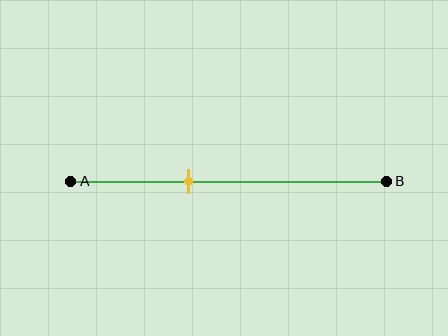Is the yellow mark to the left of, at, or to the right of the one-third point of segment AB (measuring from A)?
The yellow mark is to the right of the one-third point of segment AB.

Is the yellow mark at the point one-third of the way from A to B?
No, the mark is at about 35% from A, not at the 33% one-third point.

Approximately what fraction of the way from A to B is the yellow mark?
The yellow mark is approximately 35% of the way from A to B.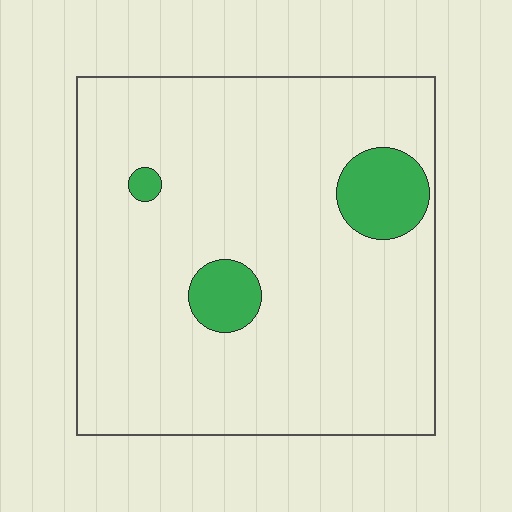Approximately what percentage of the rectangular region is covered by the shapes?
Approximately 10%.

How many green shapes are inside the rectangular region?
3.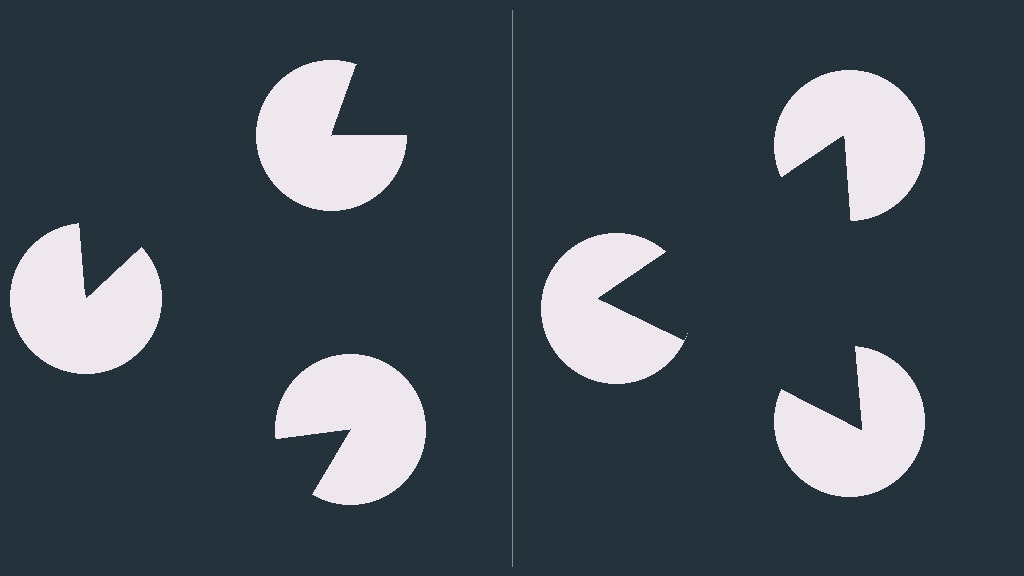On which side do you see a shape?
An illusory triangle appears on the right side. On the left side the wedge cuts are rotated, so no coherent shape forms.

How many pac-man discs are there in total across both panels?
6 — 3 on each side.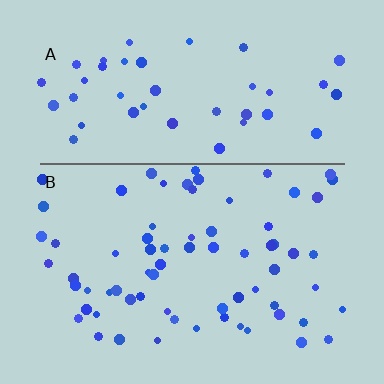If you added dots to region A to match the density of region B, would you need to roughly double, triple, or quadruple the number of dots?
Approximately double.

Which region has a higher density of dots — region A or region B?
B (the bottom).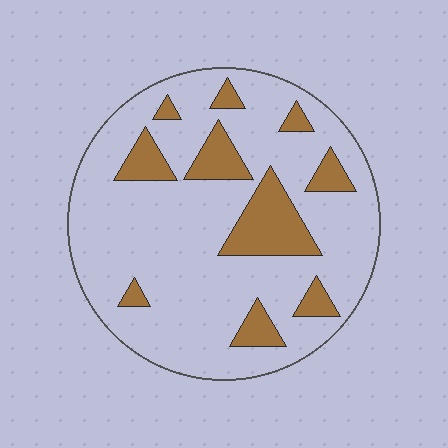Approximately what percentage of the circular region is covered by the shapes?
Approximately 20%.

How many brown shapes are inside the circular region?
10.